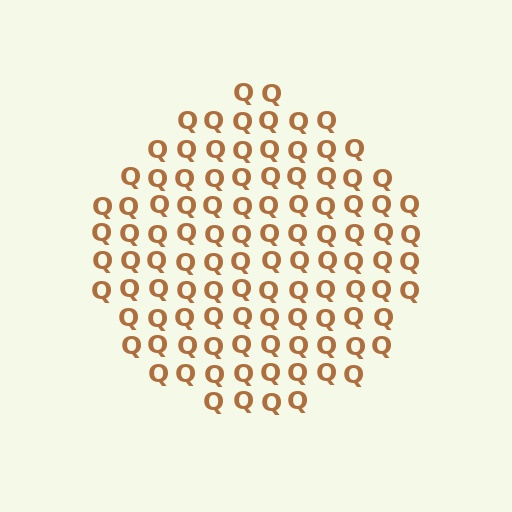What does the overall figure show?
The overall figure shows a circle.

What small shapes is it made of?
It is made of small letter Q's.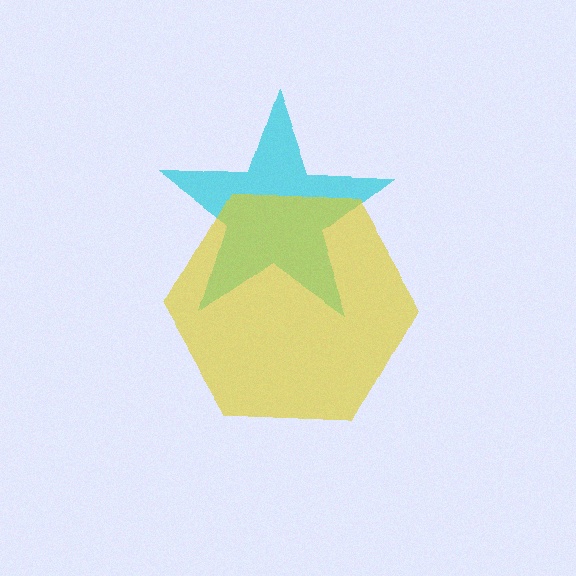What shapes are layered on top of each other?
The layered shapes are: a cyan star, a yellow hexagon.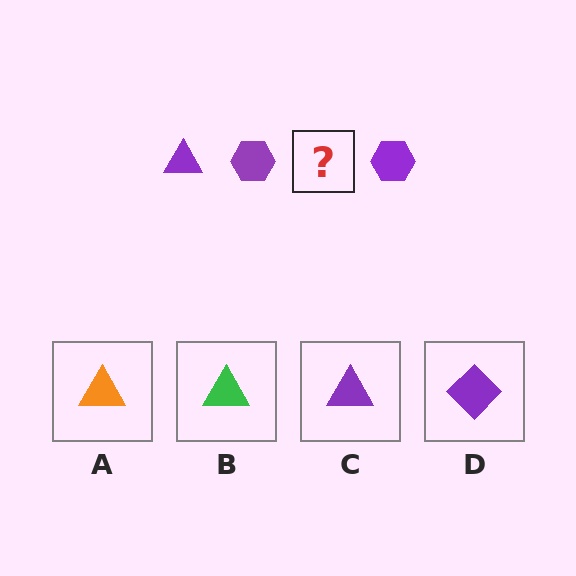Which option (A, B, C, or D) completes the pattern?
C.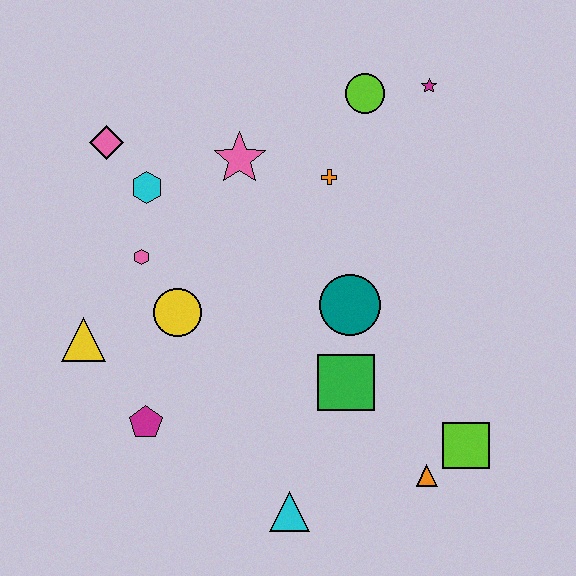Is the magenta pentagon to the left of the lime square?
Yes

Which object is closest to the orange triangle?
The lime square is closest to the orange triangle.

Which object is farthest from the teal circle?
The pink diamond is farthest from the teal circle.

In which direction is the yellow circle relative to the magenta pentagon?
The yellow circle is above the magenta pentagon.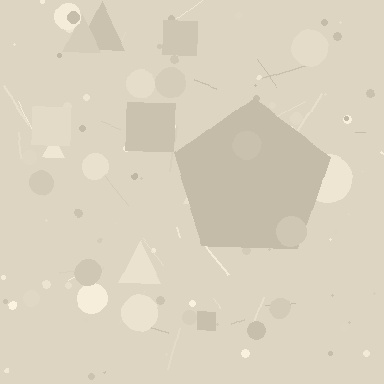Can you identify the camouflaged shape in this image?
The camouflaged shape is a pentagon.